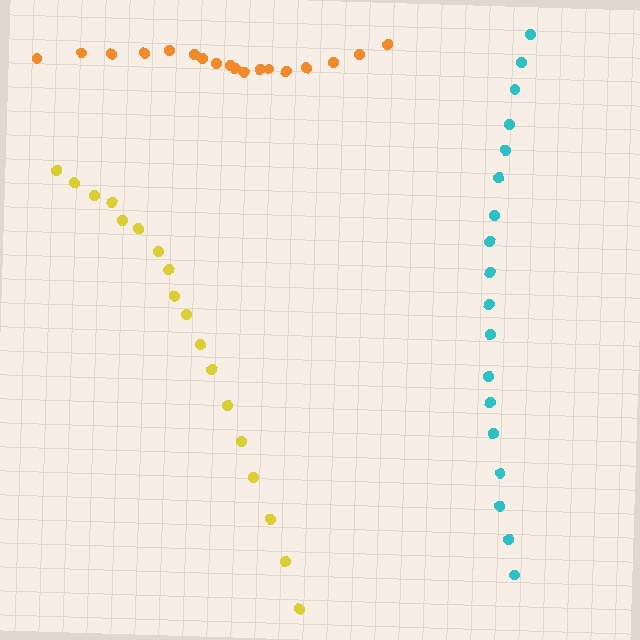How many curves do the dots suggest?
There are 3 distinct paths.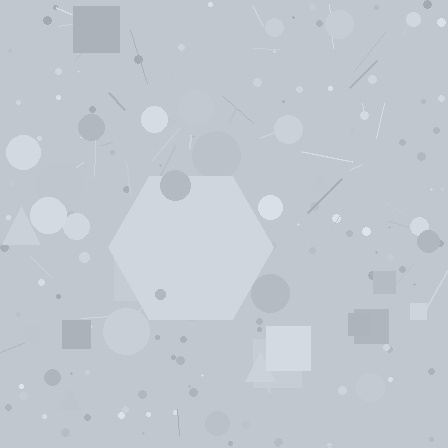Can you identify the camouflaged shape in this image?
The camouflaged shape is a hexagon.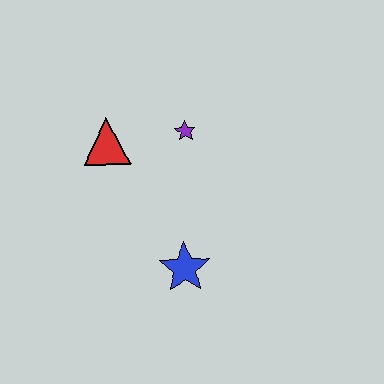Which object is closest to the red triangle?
The purple star is closest to the red triangle.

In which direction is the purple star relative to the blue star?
The purple star is above the blue star.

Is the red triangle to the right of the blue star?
No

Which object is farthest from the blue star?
The red triangle is farthest from the blue star.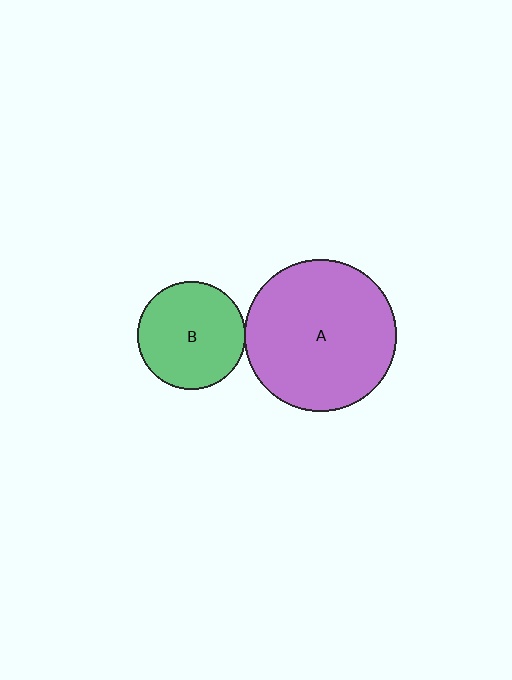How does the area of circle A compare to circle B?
Approximately 1.9 times.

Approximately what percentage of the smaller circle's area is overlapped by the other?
Approximately 5%.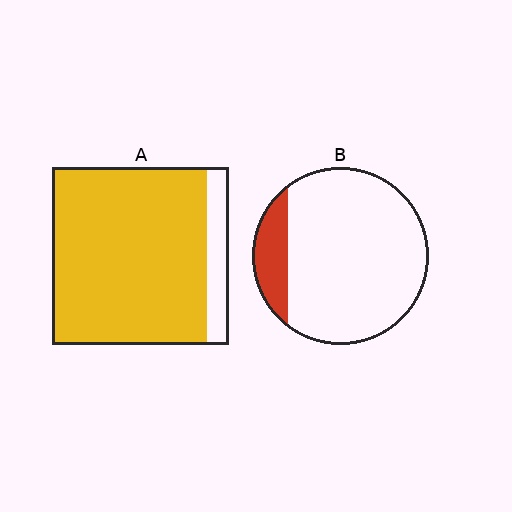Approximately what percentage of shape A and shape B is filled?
A is approximately 90% and B is approximately 15%.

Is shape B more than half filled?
No.